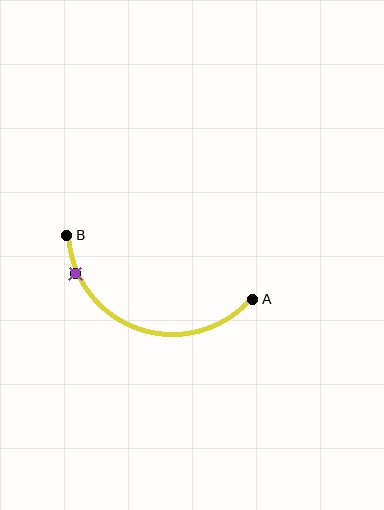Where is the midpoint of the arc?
The arc midpoint is the point on the curve farthest from the straight line joining A and B. It sits below that line.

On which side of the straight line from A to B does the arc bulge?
The arc bulges below the straight line connecting A and B.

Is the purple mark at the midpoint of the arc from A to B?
No. The purple mark lies on the arc but is closer to endpoint B. The arc midpoint would be at the point on the curve equidistant along the arc from both A and B.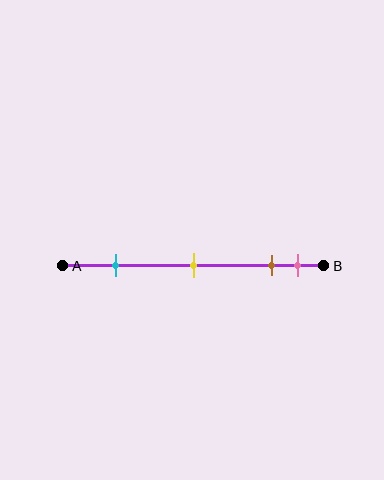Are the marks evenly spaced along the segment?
No, the marks are not evenly spaced.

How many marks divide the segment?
There are 4 marks dividing the segment.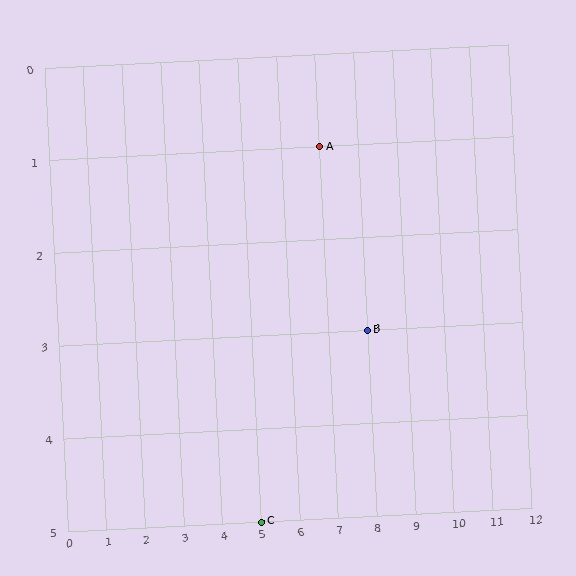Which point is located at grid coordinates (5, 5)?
Point C is at (5, 5).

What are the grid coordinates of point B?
Point B is at grid coordinates (8, 3).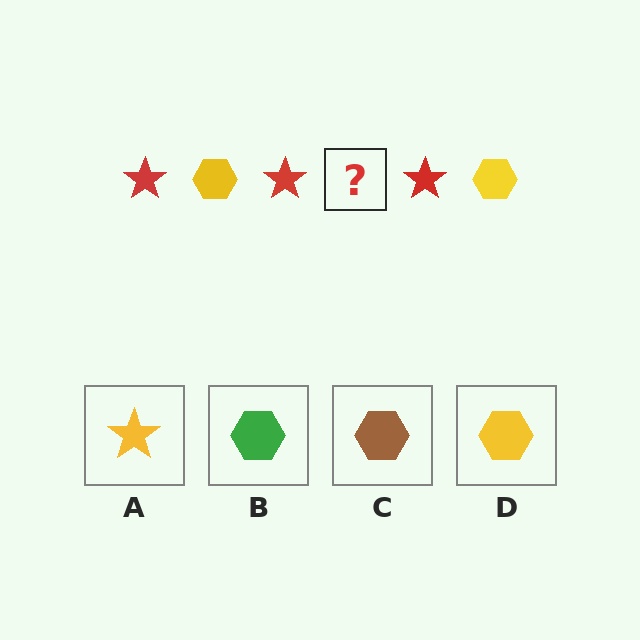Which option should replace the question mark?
Option D.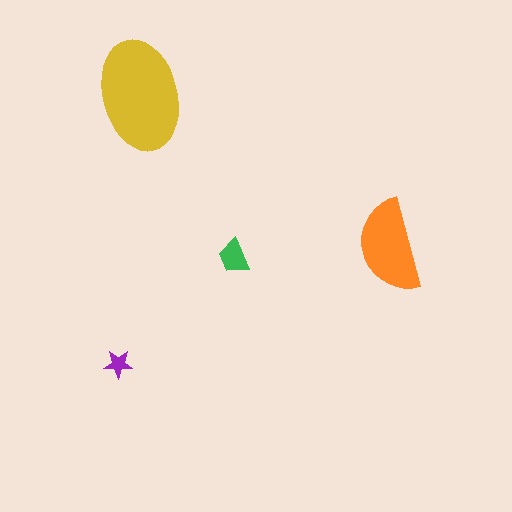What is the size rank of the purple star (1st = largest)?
4th.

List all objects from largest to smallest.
The yellow ellipse, the orange semicircle, the green trapezoid, the purple star.